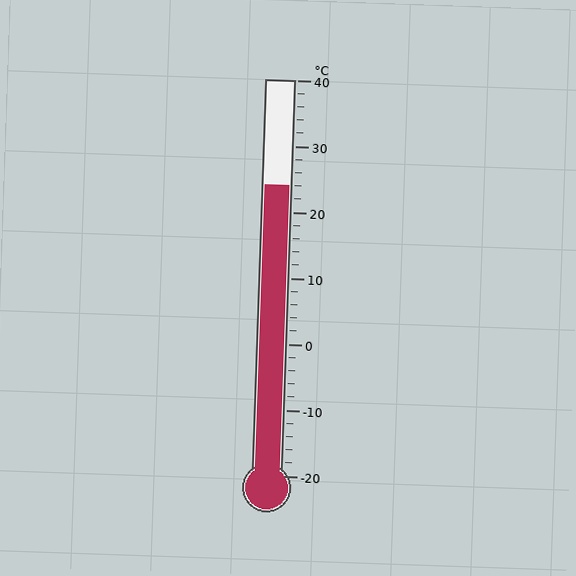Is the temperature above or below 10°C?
The temperature is above 10°C.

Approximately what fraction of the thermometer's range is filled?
The thermometer is filled to approximately 75% of its range.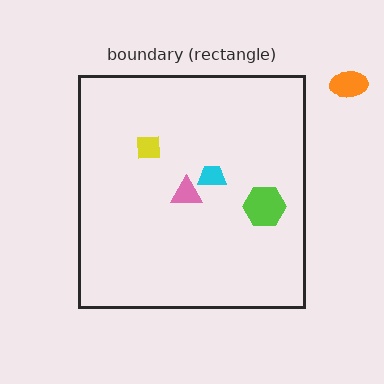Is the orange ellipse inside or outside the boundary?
Outside.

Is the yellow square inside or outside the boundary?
Inside.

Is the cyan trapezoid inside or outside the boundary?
Inside.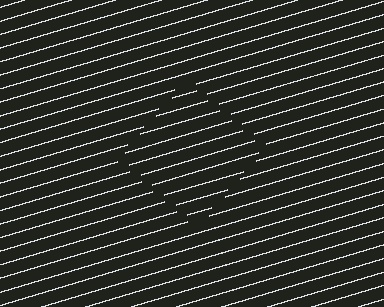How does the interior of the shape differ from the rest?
The interior of the shape contains the same grating, shifted by half a period — the contour is defined by the phase discontinuity where line-ends from the inner and outer gratings abut.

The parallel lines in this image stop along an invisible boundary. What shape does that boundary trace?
An illusory square. The interior of the shape contains the same grating, shifted by half a period — the contour is defined by the phase discontinuity where line-ends from the inner and outer gratings abut.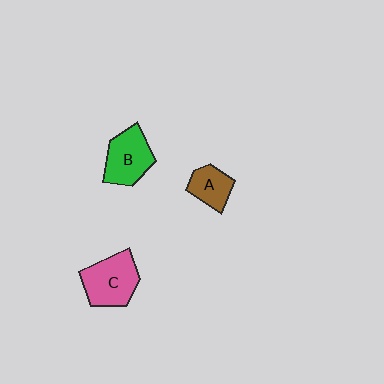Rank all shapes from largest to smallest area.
From largest to smallest: C (pink), B (green), A (brown).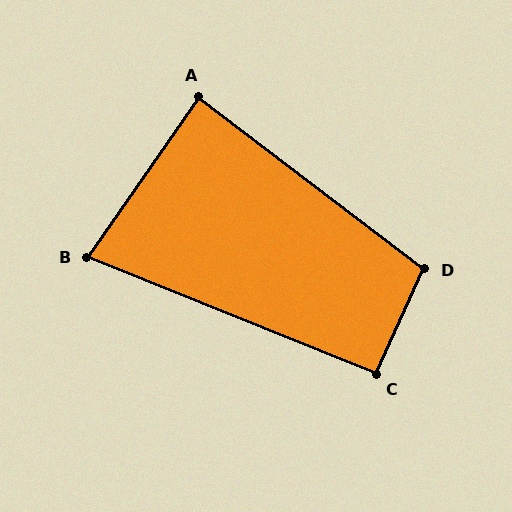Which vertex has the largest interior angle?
D, at approximately 103 degrees.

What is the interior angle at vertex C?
Approximately 92 degrees (approximately right).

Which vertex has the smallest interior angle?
B, at approximately 77 degrees.